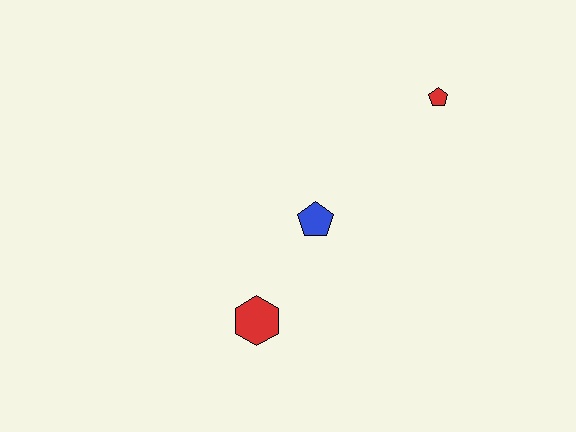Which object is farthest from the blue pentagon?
The red pentagon is farthest from the blue pentagon.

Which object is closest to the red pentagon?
The blue pentagon is closest to the red pentagon.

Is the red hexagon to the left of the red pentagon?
Yes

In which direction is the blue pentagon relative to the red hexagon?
The blue pentagon is above the red hexagon.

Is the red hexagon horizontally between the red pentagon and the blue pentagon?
No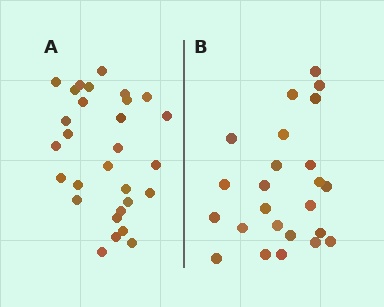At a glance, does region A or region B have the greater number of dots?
Region A (the left region) has more dots.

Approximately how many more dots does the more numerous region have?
Region A has about 5 more dots than region B.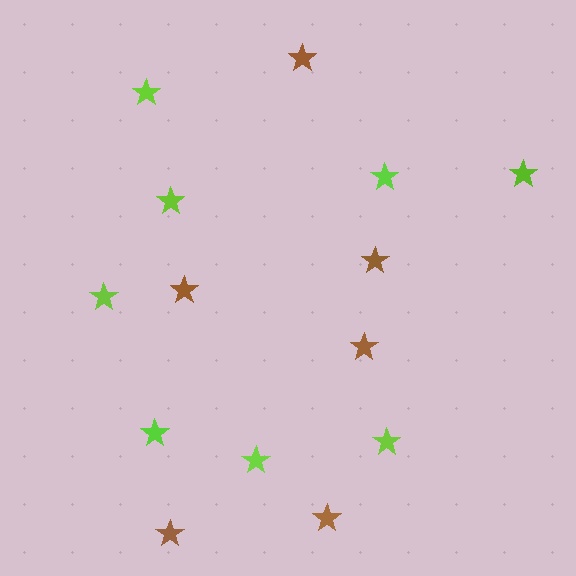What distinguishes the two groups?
There are 2 groups: one group of brown stars (6) and one group of lime stars (8).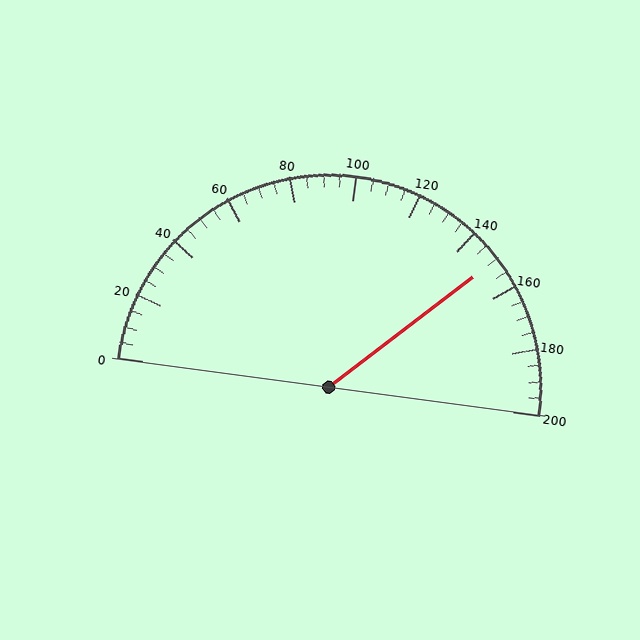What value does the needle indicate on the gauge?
The needle indicates approximately 150.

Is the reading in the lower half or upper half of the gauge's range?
The reading is in the upper half of the range (0 to 200).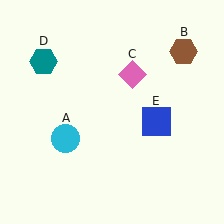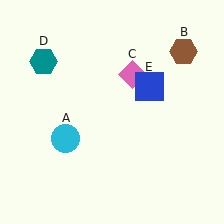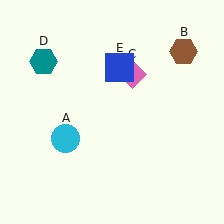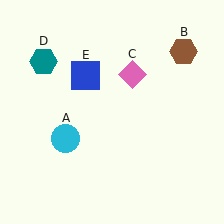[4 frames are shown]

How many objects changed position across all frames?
1 object changed position: blue square (object E).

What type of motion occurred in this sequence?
The blue square (object E) rotated counterclockwise around the center of the scene.